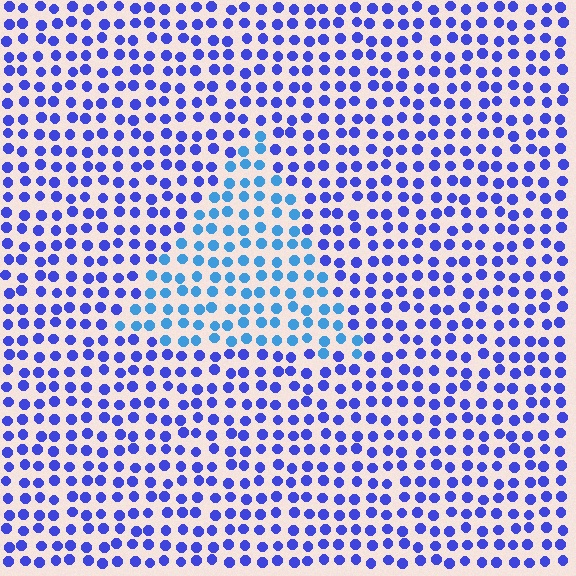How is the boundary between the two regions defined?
The boundary is defined purely by a slight shift in hue (about 33 degrees). Spacing, size, and orientation are identical on both sides.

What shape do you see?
I see a triangle.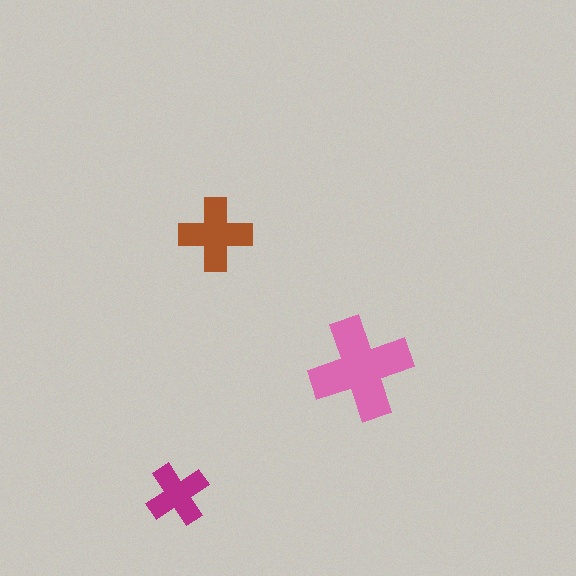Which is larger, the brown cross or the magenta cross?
The brown one.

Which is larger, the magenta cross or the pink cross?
The pink one.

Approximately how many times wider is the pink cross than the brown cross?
About 1.5 times wider.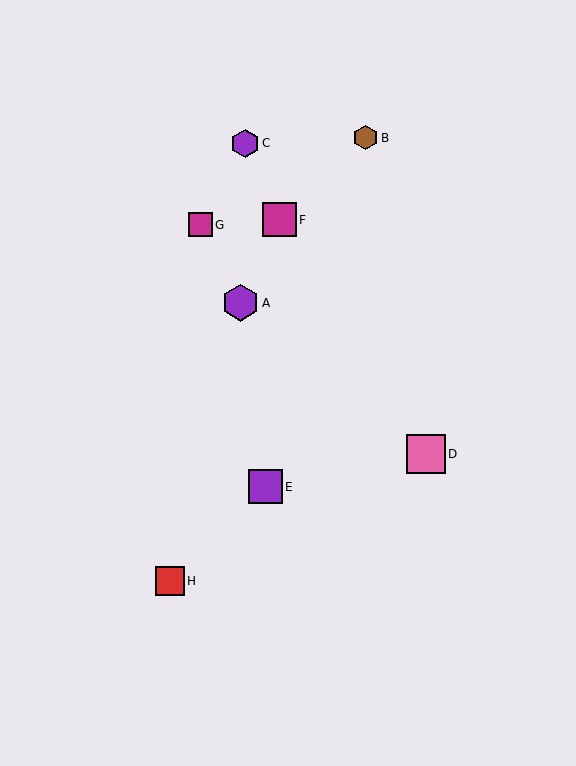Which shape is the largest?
The pink square (labeled D) is the largest.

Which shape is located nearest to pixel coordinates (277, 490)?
The purple square (labeled E) at (265, 487) is nearest to that location.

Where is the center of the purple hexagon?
The center of the purple hexagon is at (240, 303).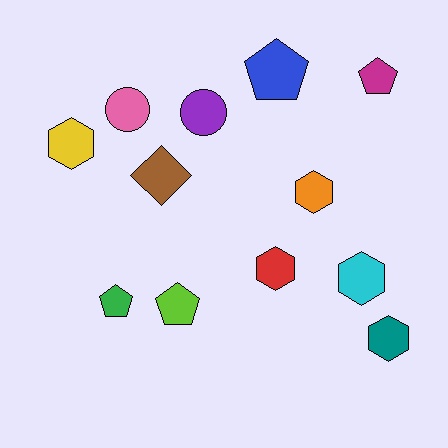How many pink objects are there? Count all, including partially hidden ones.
There is 1 pink object.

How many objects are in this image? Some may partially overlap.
There are 12 objects.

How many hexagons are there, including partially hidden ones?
There are 5 hexagons.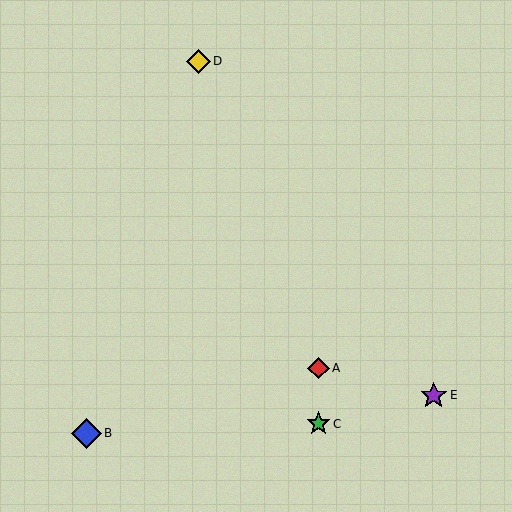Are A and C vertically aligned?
Yes, both are at x≈318.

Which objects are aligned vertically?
Objects A, C are aligned vertically.